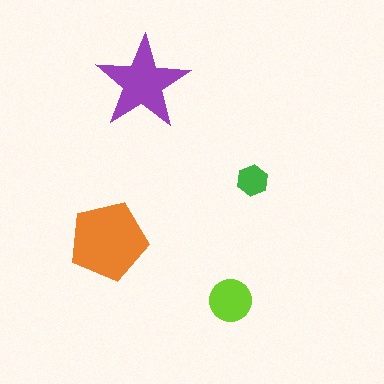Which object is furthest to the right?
The green hexagon is rightmost.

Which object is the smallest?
The green hexagon.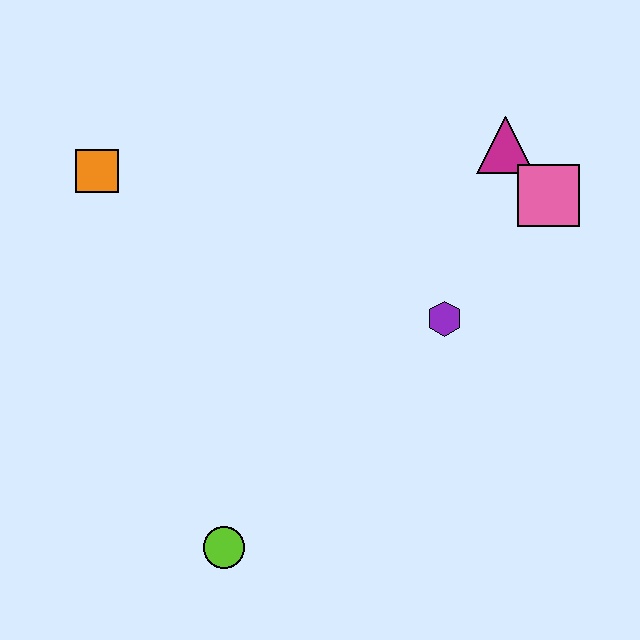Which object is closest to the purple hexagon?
The pink square is closest to the purple hexagon.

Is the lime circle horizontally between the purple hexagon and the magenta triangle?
No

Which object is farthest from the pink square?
The lime circle is farthest from the pink square.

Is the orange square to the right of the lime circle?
No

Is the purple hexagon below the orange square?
Yes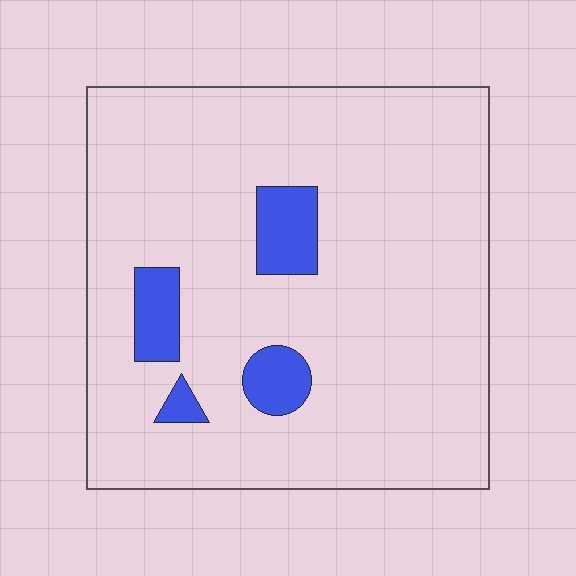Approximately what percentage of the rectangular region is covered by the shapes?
Approximately 10%.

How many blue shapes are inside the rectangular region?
4.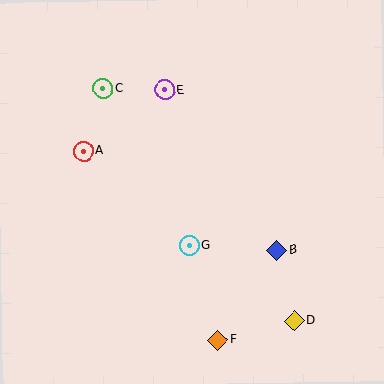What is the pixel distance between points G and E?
The distance between G and E is 157 pixels.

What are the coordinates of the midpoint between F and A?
The midpoint between F and A is at (151, 245).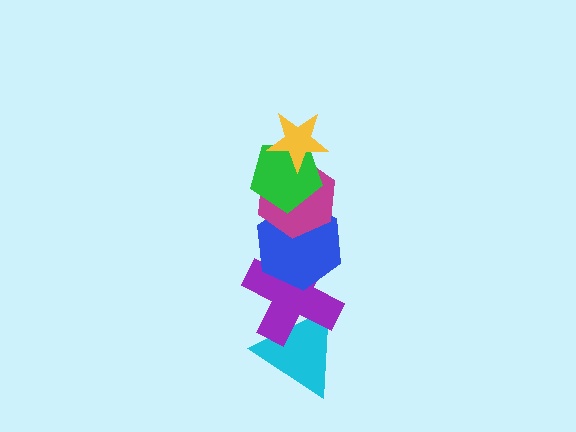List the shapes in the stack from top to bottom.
From top to bottom: the yellow star, the green pentagon, the magenta hexagon, the blue hexagon, the purple cross, the cyan triangle.